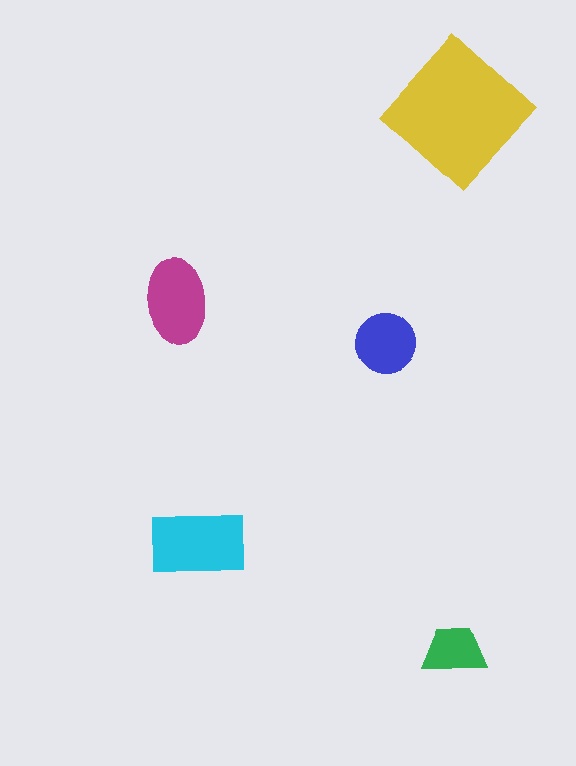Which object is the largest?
The yellow diamond.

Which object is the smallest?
The green trapezoid.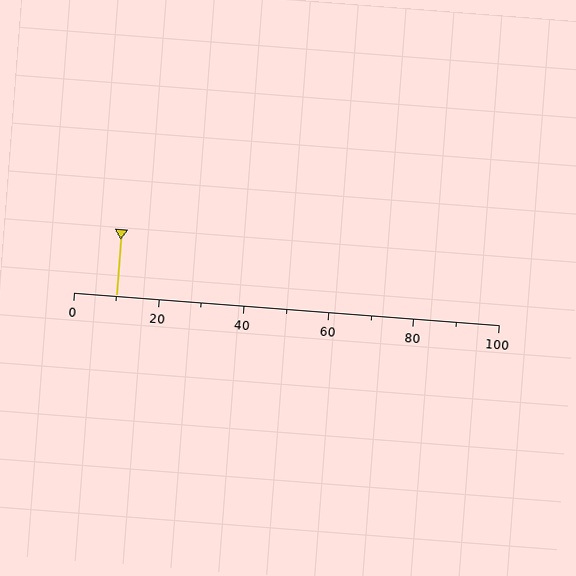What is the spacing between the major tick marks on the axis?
The major ticks are spaced 20 apart.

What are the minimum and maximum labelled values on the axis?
The axis runs from 0 to 100.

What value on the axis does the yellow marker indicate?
The marker indicates approximately 10.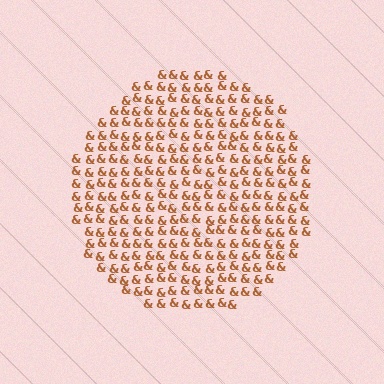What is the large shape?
The large shape is a circle.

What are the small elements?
The small elements are ampersands.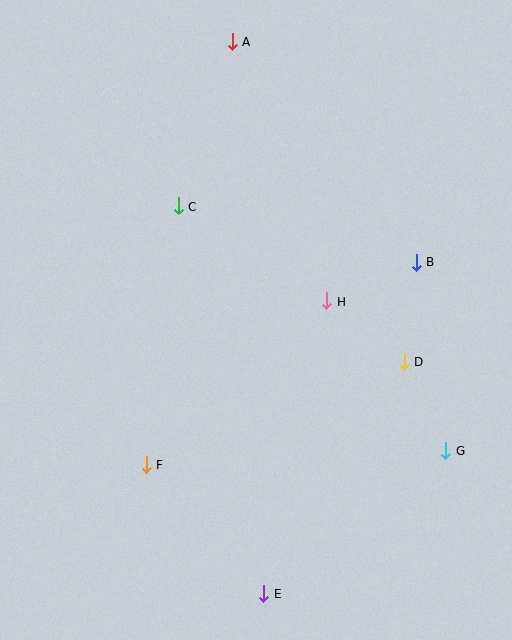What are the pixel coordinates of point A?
Point A is at (232, 42).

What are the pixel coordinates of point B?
Point B is at (417, 262).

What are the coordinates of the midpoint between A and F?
The midpoint between A and F is at (189, 253).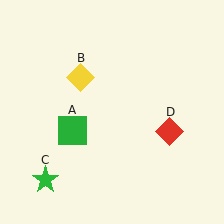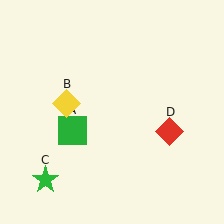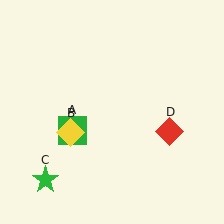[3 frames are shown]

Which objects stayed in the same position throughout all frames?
Green square (object A) and green star (object C) and red diamond (object D) remained stationary.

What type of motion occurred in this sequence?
The yellow diamond (object B) rotated counterclockwise around the center of the scene.